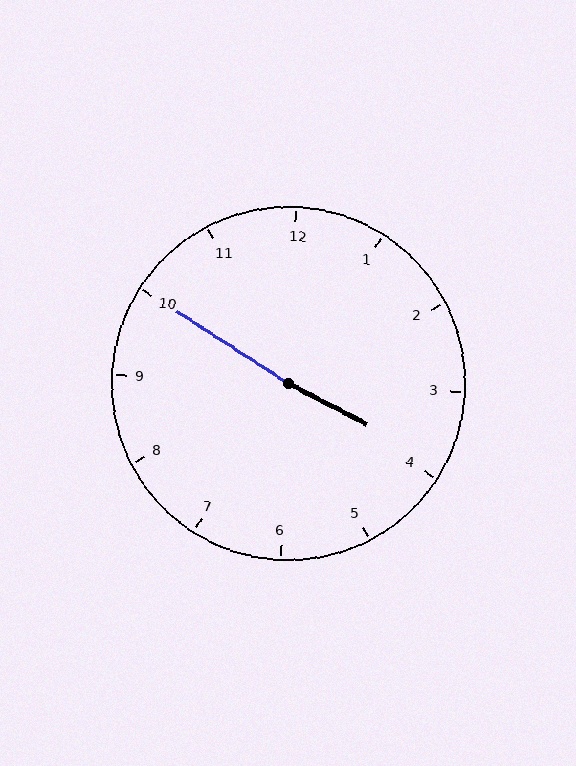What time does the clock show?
3:50.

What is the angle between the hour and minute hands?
Approximately 175 degrees.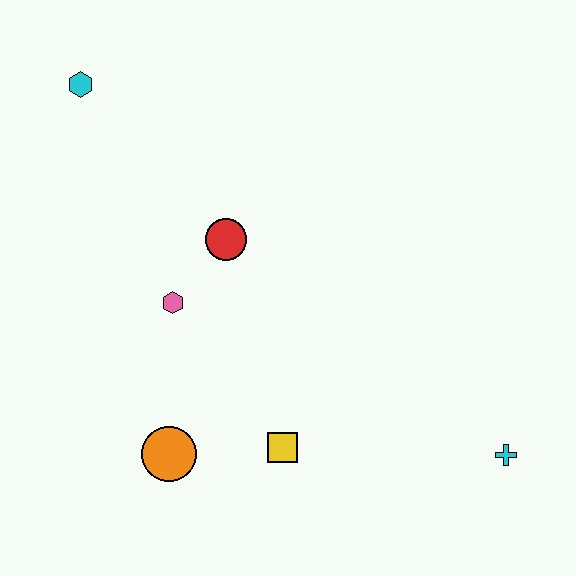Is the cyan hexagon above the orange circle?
Yes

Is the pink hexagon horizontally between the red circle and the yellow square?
No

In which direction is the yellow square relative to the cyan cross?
The yellow square is to the left of the cyan cross.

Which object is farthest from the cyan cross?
The cyan hexagon is farthest from the cyan cross.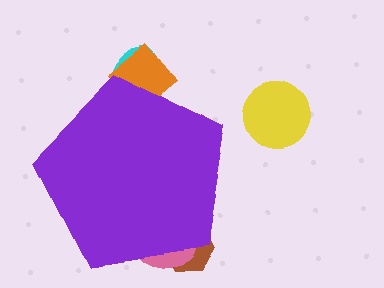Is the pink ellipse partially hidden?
Yes, the pink ellipse is partially hidden behind the purple pentagon.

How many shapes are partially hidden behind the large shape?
4 shapes are partially hidden.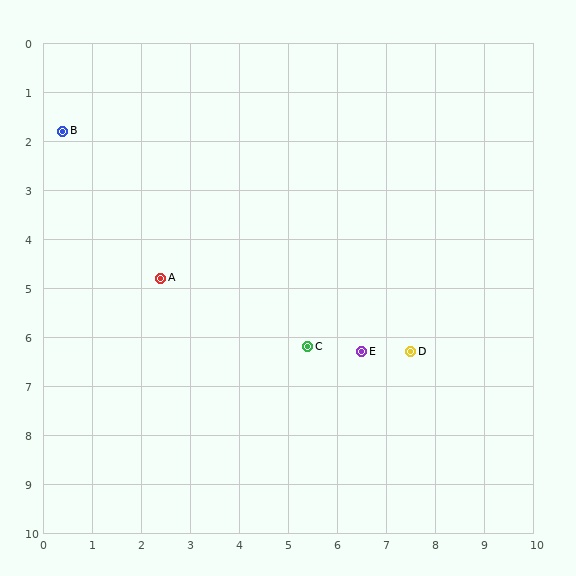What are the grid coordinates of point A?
Point A is at approximately (2.4, 4.8).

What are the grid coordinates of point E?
Point E is at approximately (6.5, 6.3).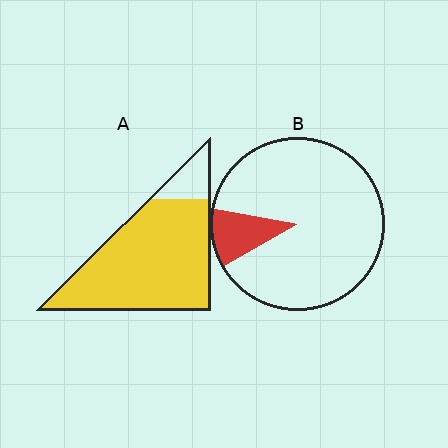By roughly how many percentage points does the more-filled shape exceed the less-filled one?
By roughly 75 percentage points (A over B).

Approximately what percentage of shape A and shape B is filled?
A is approximately 85% and B is approximately 10%.